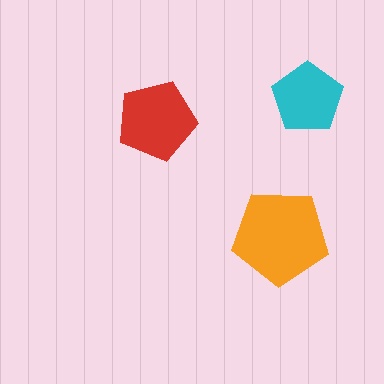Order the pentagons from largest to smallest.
the orange one, the red one, the cyan one.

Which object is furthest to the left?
The red pentagon is leftmost.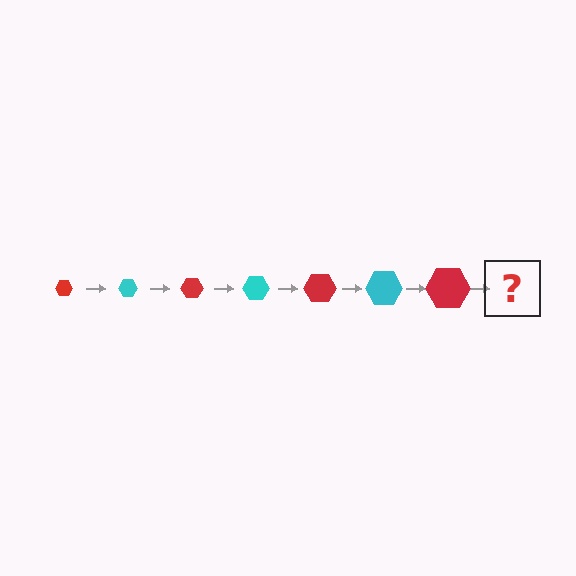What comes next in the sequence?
The next element should be a cyan hexagon, larger than the previous one.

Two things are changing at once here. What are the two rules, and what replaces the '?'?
The two rules are that the hexagon grows larger each step and the color cycles through red and cyan. The '?' should be a cyan hexagon, larger than the previous one.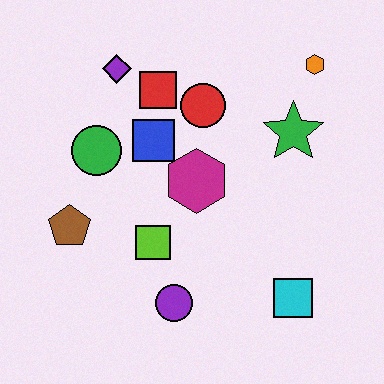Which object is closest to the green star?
The orange hexagon is closest to the green star.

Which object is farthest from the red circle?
The cyan square is farthest from the red circle.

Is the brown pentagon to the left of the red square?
Yes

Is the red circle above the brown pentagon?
Yes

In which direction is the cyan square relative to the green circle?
The cyan square is to the right of the green circle.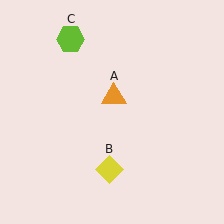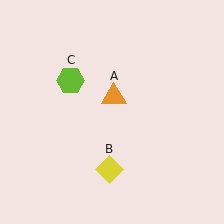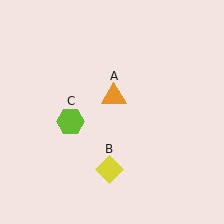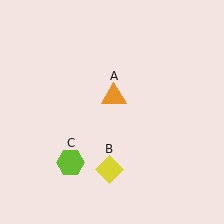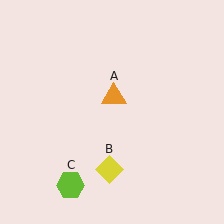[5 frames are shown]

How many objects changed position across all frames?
1 object changed position: lime hexagon (object C).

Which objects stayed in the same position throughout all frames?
Orange triangle (object A) and yellow diamond (object B) remained stationary.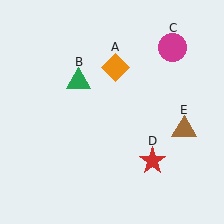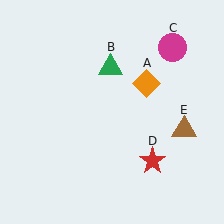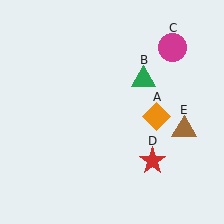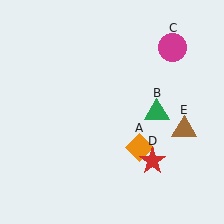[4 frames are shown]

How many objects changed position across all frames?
2 objects changed position: orange diamond (object A), green triangle (object B).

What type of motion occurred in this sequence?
The orange diamond (object A), green triangle (object B) rotated clockwise around the center of the scene.